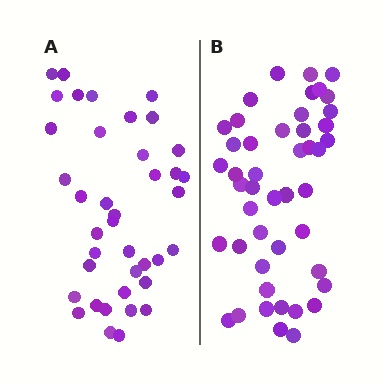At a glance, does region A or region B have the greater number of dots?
Region B (the right region) has more dots.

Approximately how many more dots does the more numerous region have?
Region B has roughly 8 or so more dots than region A.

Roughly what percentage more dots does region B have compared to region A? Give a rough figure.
About 20% more.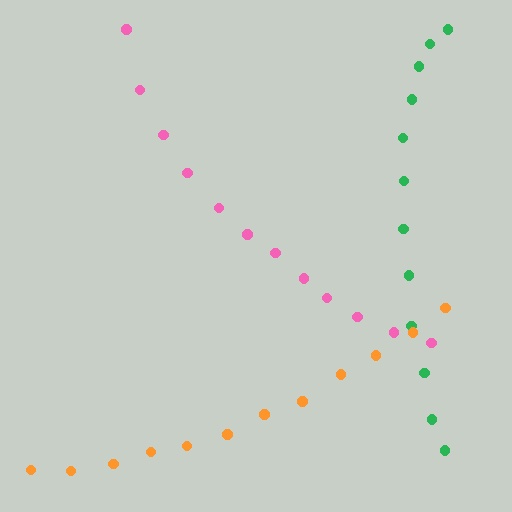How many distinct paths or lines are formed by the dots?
There are 3 distinct paths.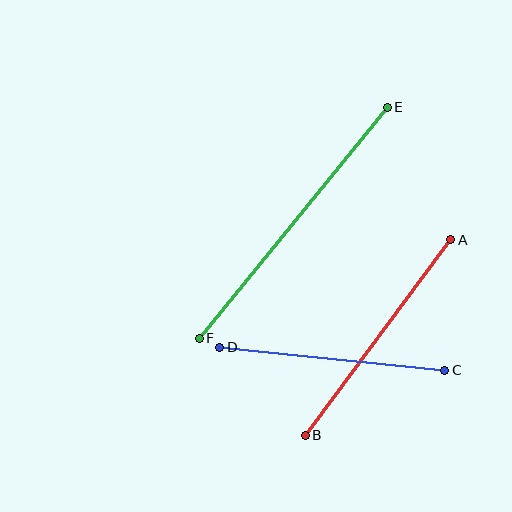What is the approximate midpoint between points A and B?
The midpoint is at approximately (378, 337) pixels.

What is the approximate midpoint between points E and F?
The midpoint is at approximately (293, 223) pixels.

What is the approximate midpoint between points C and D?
The midpoint is at approximately (332, 359) pixels.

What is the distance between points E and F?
The distance is approximately 298 pixels.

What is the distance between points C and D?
The distance is approximately 226 pixels.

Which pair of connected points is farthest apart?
Points E and F are farthest apart.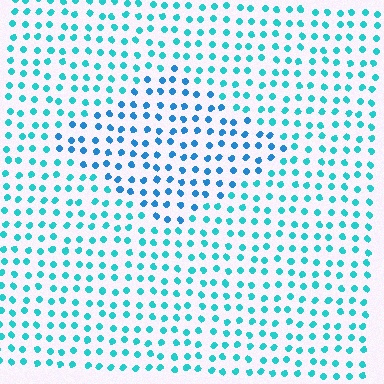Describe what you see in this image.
The image is filled with small cyan elements in a uniform arrangement. A diamond-shaped region is visible where the elements are tinted to a slightly different hue, forming a subtle color boundary.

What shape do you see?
I see a diamond.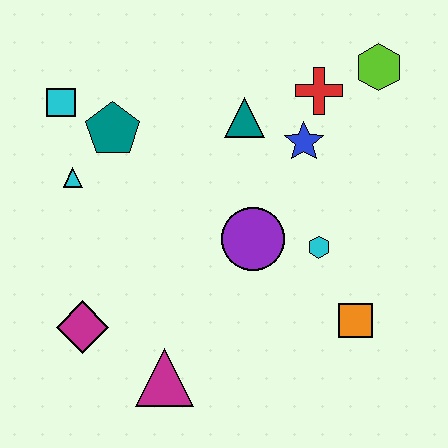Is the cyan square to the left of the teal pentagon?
Yes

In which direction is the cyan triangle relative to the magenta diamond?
The cyan triangle is above the magenta diamond.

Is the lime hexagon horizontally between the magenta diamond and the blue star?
No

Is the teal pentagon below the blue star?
No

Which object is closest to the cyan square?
The teal pentagon is closest to the cyan square.